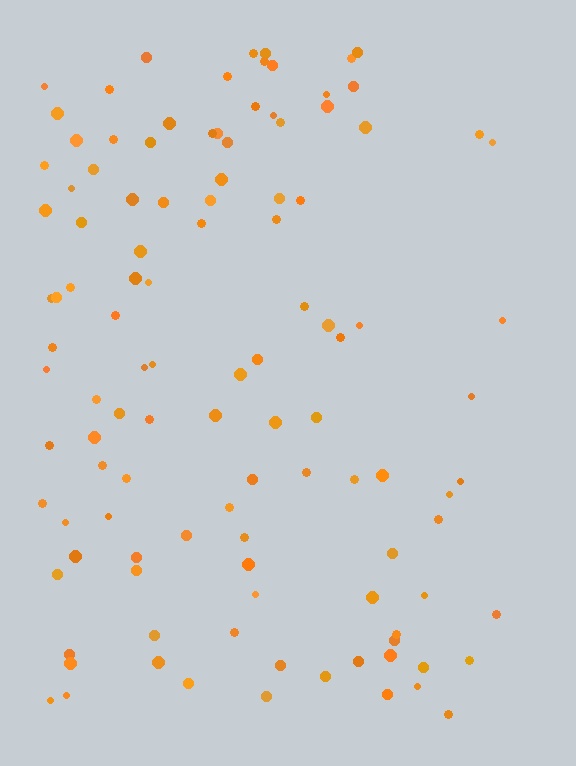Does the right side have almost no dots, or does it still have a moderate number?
Still a moderate number, just noticeably fewer than the left.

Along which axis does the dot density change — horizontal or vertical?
Horizontal.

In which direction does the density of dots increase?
From right to left, with the left side densest.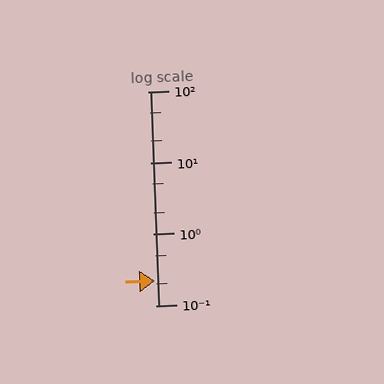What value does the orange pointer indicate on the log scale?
The pointer indicates approximately 0.22.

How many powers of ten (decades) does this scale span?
The scale spans 3 decades, from 0.1 to 100.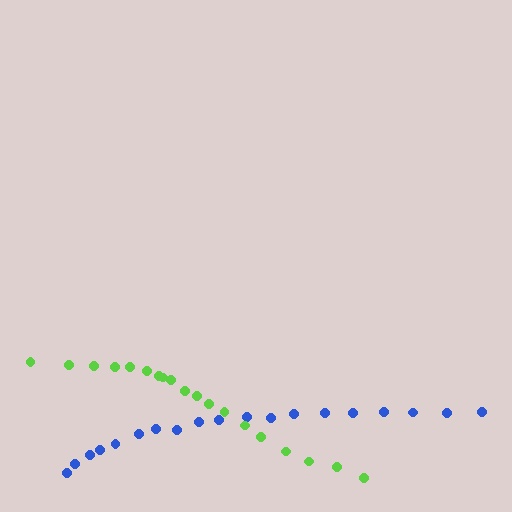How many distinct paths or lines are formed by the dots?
There are 2 distinct paths.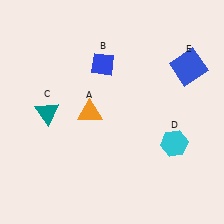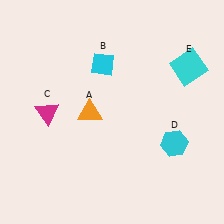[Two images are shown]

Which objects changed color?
B changed from blue to cyan. C changed from teal to magenta. E changed from blue to cyan.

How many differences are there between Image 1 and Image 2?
There are 3 differences between the two images.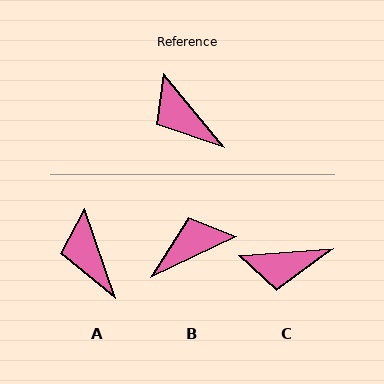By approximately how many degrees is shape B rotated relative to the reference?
Approximately 104 degrees clockwise.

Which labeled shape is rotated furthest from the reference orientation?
B, about 104 degrees away.